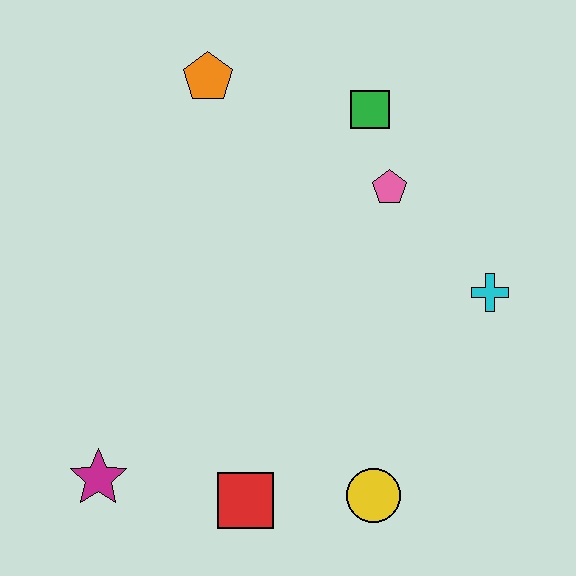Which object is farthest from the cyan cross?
The magenta star is farthest from the cyan cross.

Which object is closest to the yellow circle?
The red square is closest to the yellow circle.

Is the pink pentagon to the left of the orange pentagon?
No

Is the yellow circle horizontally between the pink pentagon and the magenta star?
Yes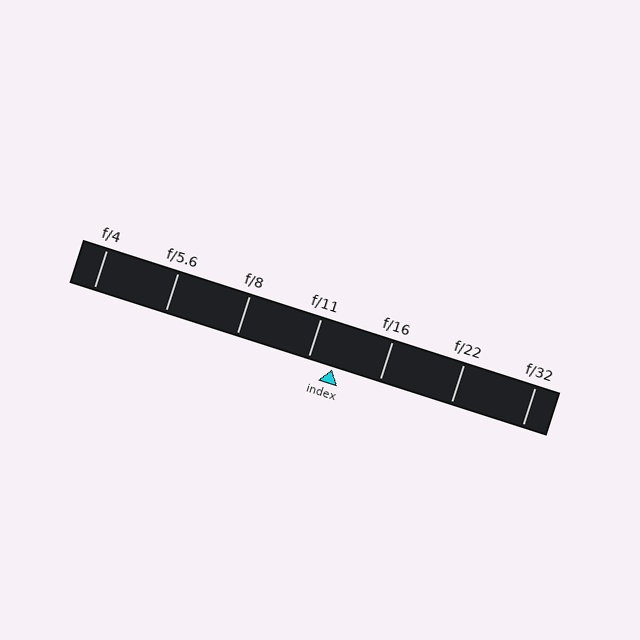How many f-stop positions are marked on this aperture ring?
There are 7 f-stop positions marked.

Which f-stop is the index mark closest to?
The index mark is closest to f/11.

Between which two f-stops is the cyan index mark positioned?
The index mark is between f/11 and f/16.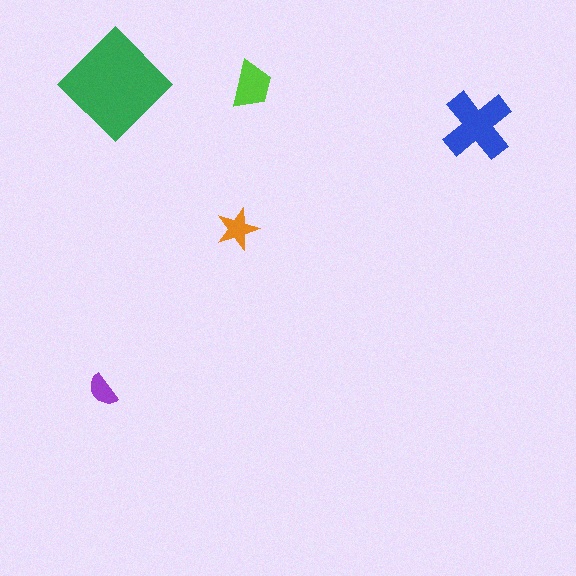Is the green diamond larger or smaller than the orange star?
Larger.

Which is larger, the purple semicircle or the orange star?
The orange star.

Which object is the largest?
The green diamond.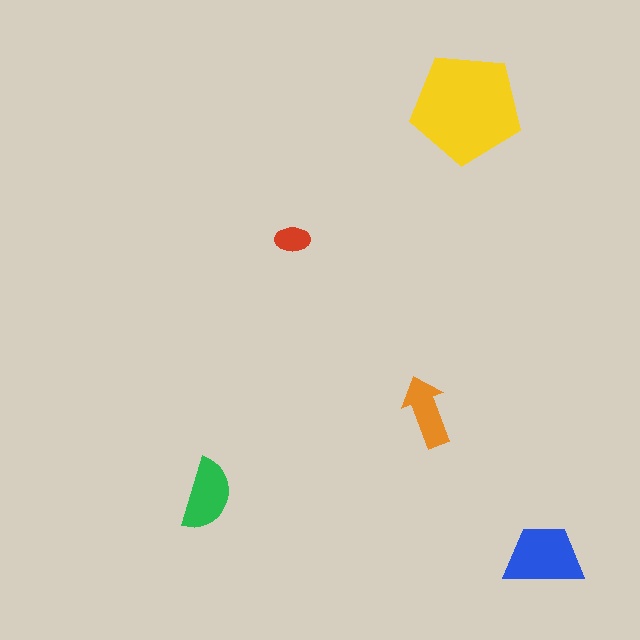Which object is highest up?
The yellow pentagon is topmost.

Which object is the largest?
The yellow pentagon.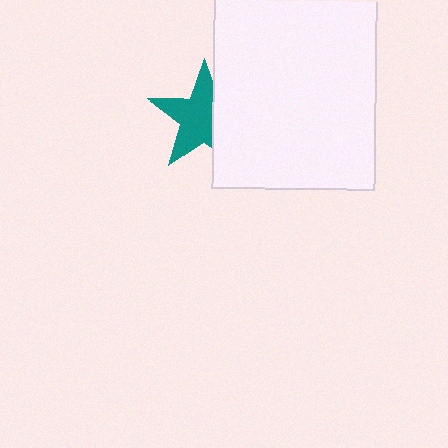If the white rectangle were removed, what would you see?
You would see the complete teal star.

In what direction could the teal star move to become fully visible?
The teal star could move left. That would shift it out from behind the white rectangle entirely.